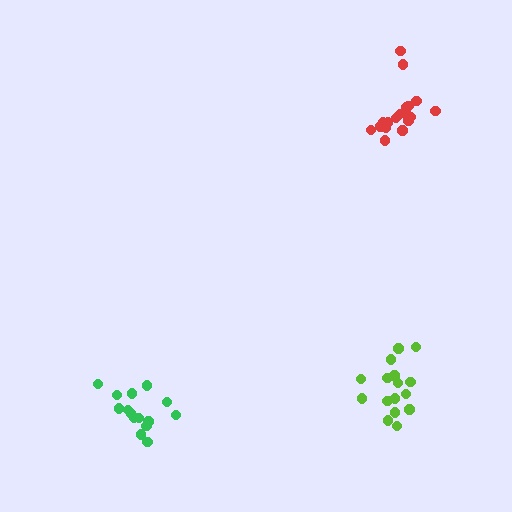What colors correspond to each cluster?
The clusters are colored: green, red, lime.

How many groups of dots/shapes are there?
There are 3 groups.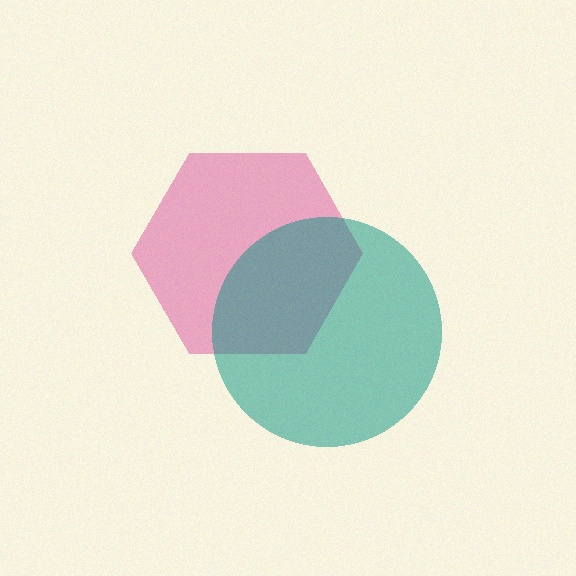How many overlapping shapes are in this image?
There are 2 overlapping shapes in the image.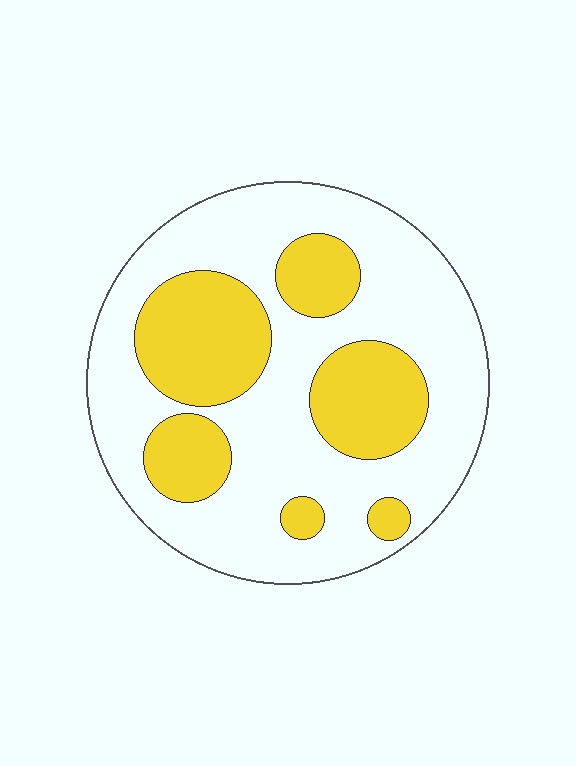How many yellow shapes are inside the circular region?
6.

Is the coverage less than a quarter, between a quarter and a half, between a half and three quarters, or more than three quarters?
Between a quarter and a half.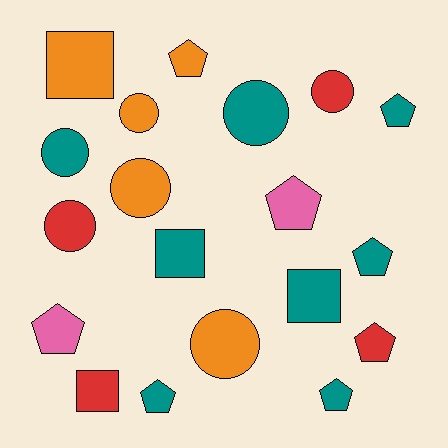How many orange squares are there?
There is 1 orange square.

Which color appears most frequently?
Teal, with 8 objects.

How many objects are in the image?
There are 19 objects.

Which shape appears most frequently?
Pentagon, with 8 objects.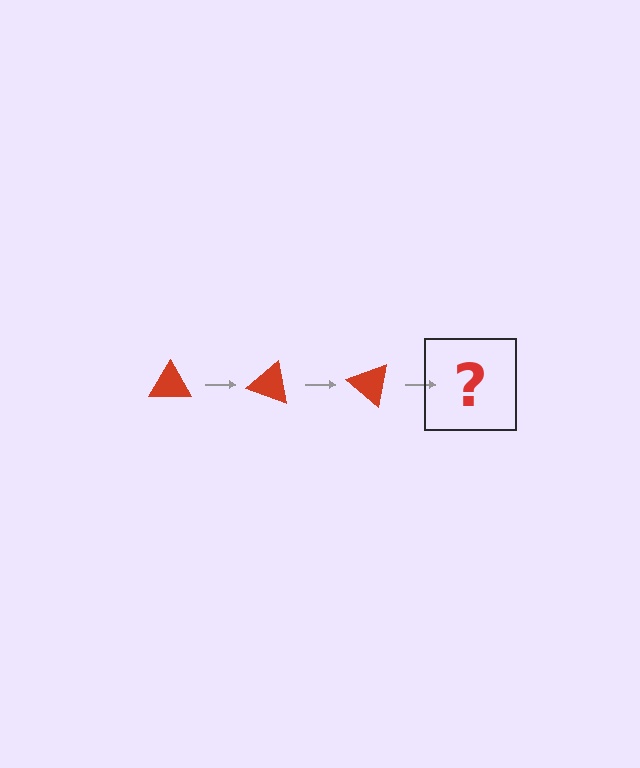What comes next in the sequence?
The next element should be a red triangle rotated 60 degrees.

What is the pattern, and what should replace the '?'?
The pattern is that the triangle rotates 20 degrees each step. The '?' should be a red triangle rotated 60 degrees.